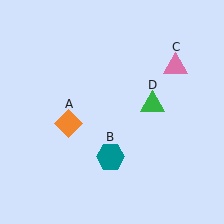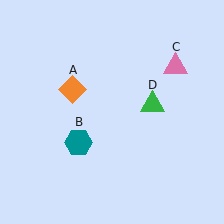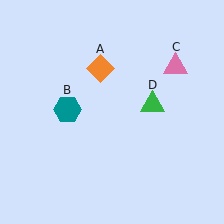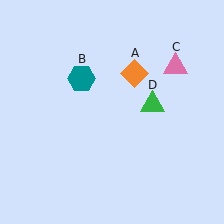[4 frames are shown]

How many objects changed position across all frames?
2 objects changed position: orange diamond (object A), teal hexagon (object B).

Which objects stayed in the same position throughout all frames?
Pink triangle (object C) and green triangle (object D) remained stationary.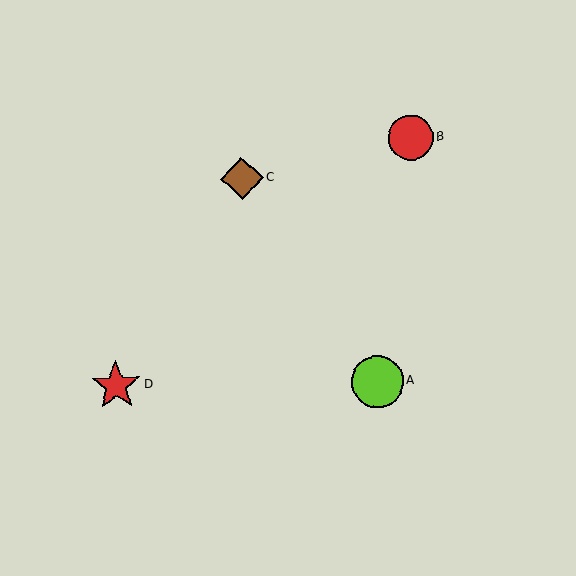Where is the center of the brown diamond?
The center of the brown diamond is at (242, 178).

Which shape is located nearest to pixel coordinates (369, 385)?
The lime circle (labeled A) at (377, 382) is nearest to that location.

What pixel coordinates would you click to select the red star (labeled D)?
Click at (116, 385) to select the red star D.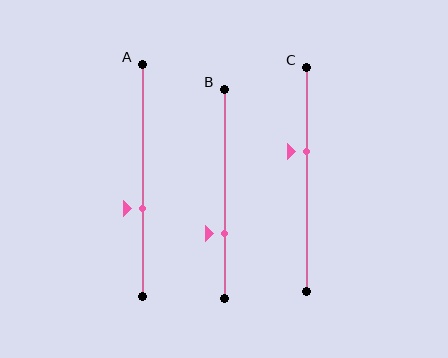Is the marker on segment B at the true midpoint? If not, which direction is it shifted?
No, the marker on segment B is shifted downward by about 19% of the segment length.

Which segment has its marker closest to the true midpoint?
Segment A has its marker closest to the true midpoint.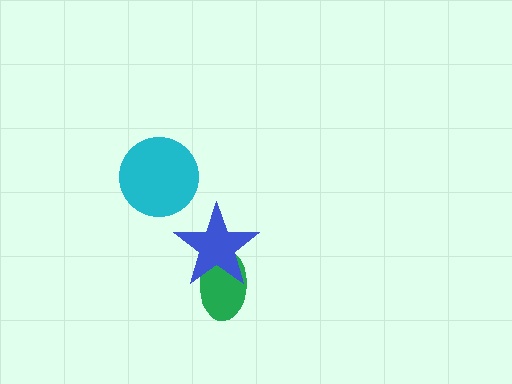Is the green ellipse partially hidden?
Yes, it is partially covered by another shape.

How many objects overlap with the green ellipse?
1 object overlaps with the green ellipse.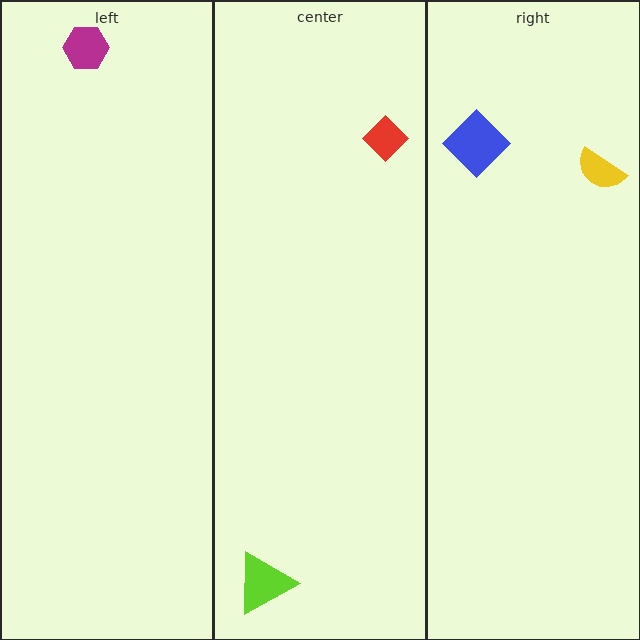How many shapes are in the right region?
2.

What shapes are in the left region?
The magenta hexagon.